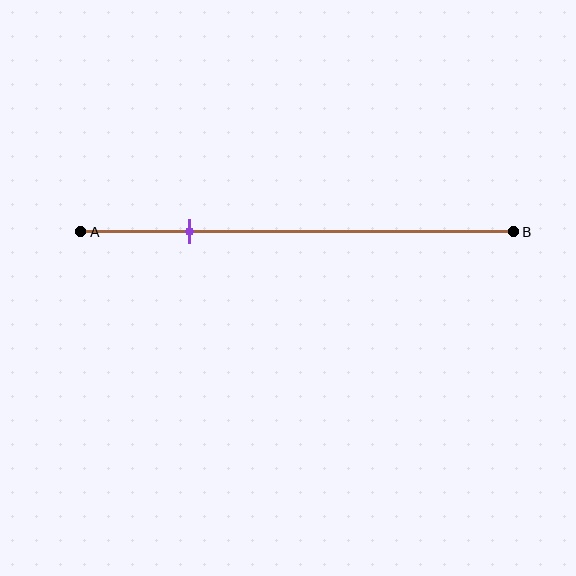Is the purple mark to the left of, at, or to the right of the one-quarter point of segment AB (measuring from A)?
The purple mark is approximately at the one-quarter point of segment AB.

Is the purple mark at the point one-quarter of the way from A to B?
Yes, the mark is approximately at the one-quarter point.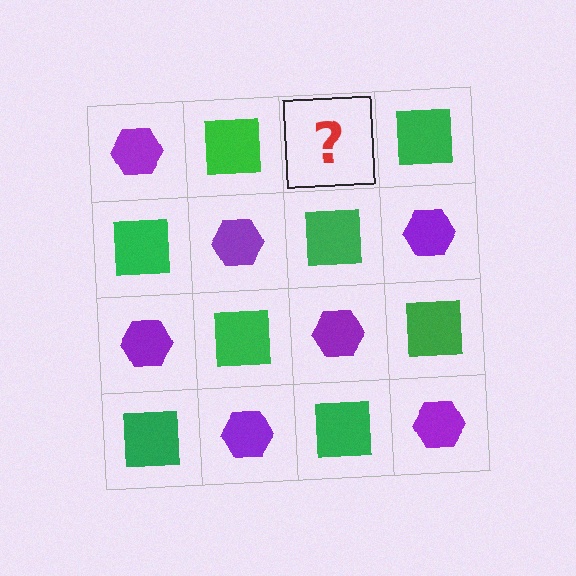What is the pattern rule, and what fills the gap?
The rule is that it alternates purple hexagon and green square in a checkerboard pattern. The gap should be filled with a purple hexagon.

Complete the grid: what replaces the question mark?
The question mark should be replaced with a purple hexagon.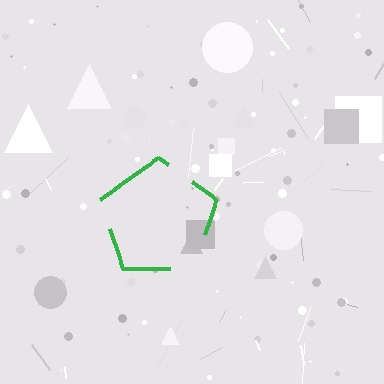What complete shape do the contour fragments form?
The contour fragments form a pentagon.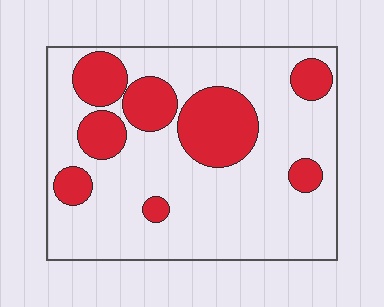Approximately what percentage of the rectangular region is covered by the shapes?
Approximately 25%.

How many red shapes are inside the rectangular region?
8.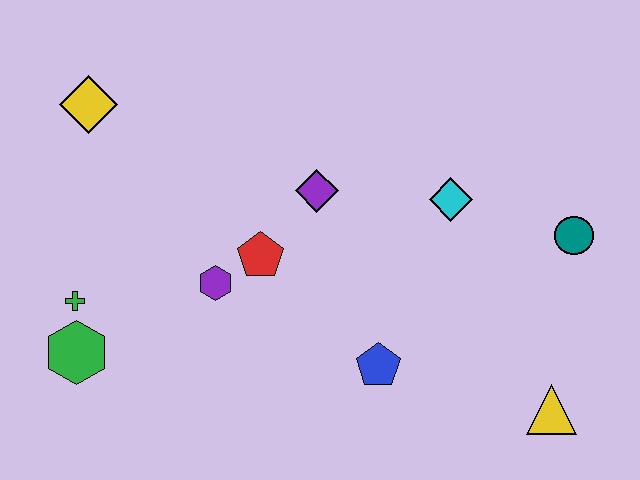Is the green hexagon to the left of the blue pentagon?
Yes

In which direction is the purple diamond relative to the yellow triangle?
The purple diamond is to the left of the yellow triangle.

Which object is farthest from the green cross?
The teal circle is farthest from the green cross.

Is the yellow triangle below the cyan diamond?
Yes